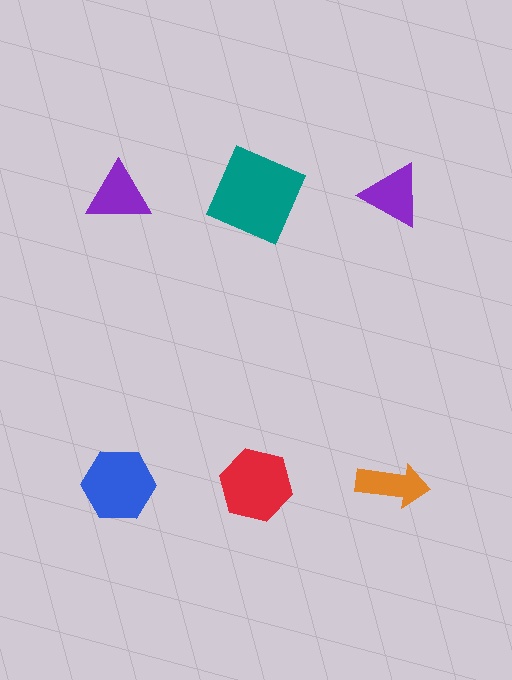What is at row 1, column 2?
A teal square.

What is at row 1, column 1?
A purple triangle.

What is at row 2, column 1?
A blue hexagon.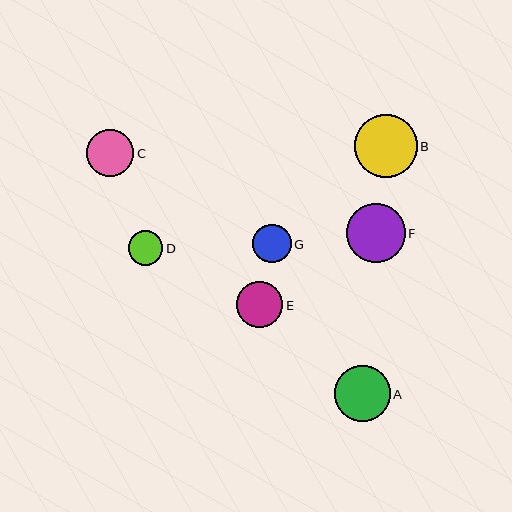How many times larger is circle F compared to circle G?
Circle F is approximately 1.5 times the size of circle G.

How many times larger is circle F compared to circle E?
Circle F is approximately 1.3 times the size of circle E.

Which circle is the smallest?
Circle D is the smallest with a size of approximately 35 pixels.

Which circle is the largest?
Circle B is the largest with a size of approximately 63 pixels.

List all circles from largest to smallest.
From largest to smallest: B, F, A, C, E, G, D.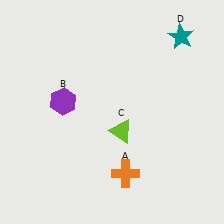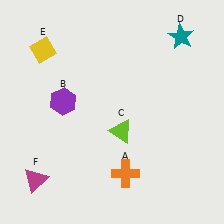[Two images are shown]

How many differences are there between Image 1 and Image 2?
There are 2 differences between the two images.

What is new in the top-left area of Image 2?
A yellow diamond (E) was added in the top-left area of Image 2.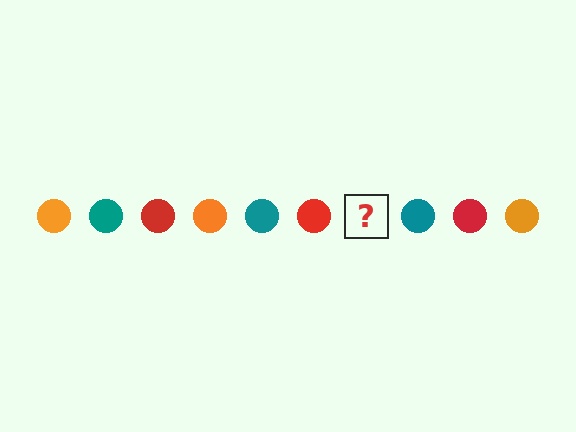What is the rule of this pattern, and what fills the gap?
The rule is that the pattern cycles through orange, teal, red circles. The gap should be filled with an orange circle.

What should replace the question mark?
The question mark should be replaced with an orange circle.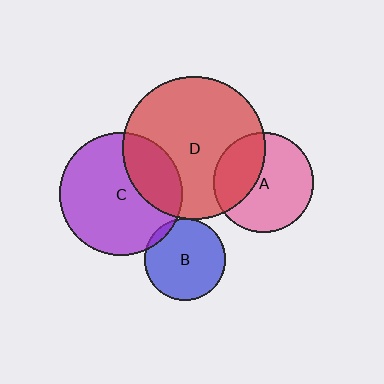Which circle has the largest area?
Circle D (red).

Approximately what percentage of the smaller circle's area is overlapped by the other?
Approximately 35%.